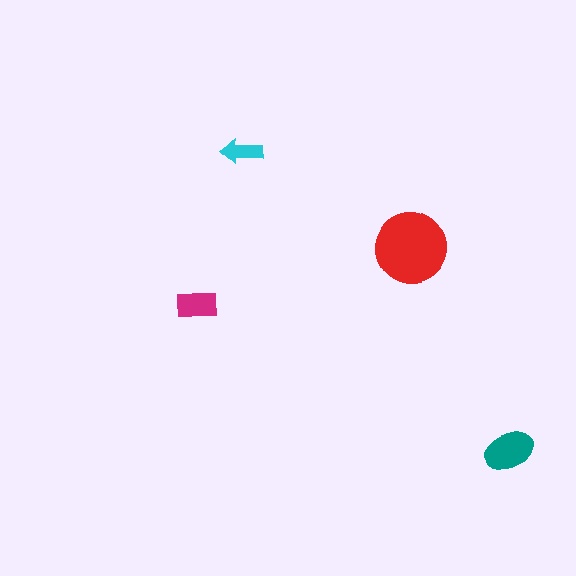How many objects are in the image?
There are 4 objects in the image.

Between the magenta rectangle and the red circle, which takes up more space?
The red circle.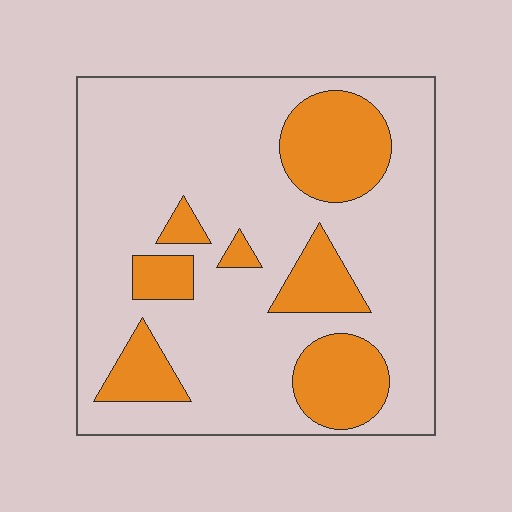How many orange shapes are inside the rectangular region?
7.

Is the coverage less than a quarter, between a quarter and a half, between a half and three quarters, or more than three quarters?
Less than a quarter.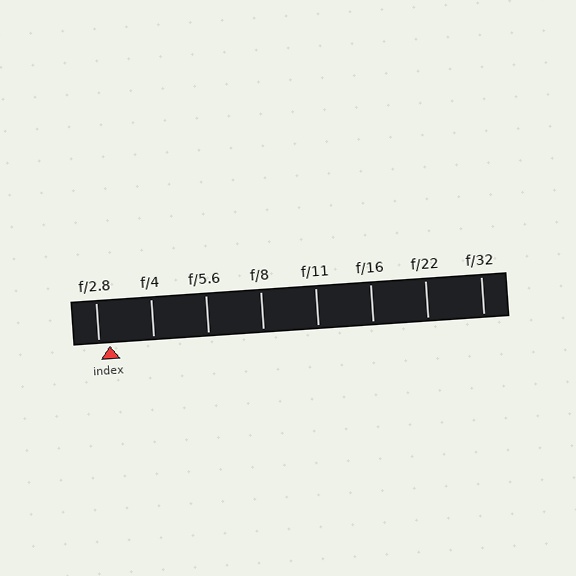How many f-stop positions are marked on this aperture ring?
There are 8 f-stop positions marked.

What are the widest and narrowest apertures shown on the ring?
The widest aperture shown is f/2.8 and the narrowest is f/32.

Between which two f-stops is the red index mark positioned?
The index mark is between f/2.8 and f/4.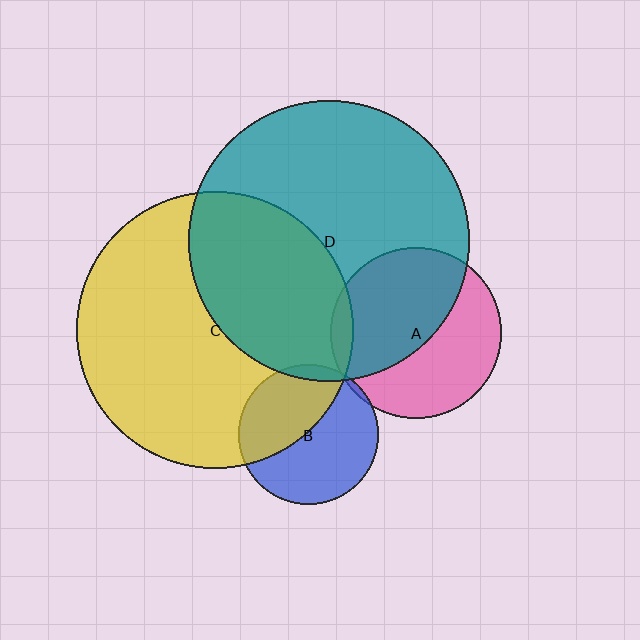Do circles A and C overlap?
Yes.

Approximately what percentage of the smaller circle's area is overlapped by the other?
Approximately 5%.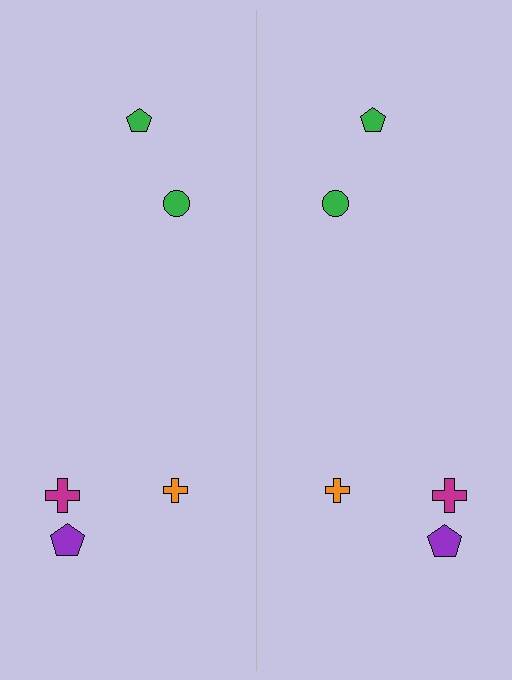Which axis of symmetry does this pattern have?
The pattern has a vertical axis of symmetry running through the center of the image.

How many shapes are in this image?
There are 10 shapes in this image.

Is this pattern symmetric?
Yes, this pattern has bilateral (reflection) symmetry.